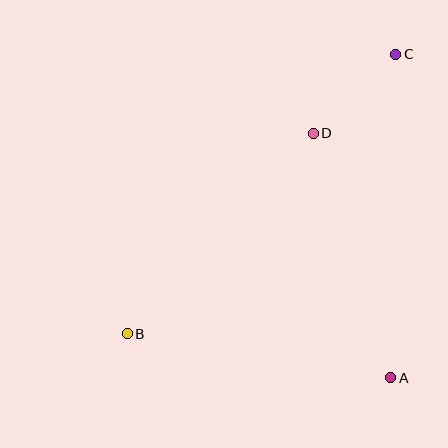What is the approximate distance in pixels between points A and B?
The distance between A and B is approximately 267 pixels.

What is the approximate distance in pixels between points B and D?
The distance between B and D is approximately 273 pixels.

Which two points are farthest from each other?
Points B and C are farthest from each other.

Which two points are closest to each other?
Points C and D are closest to each other.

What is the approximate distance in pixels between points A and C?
The distance between A and C is approximately 324 pixels.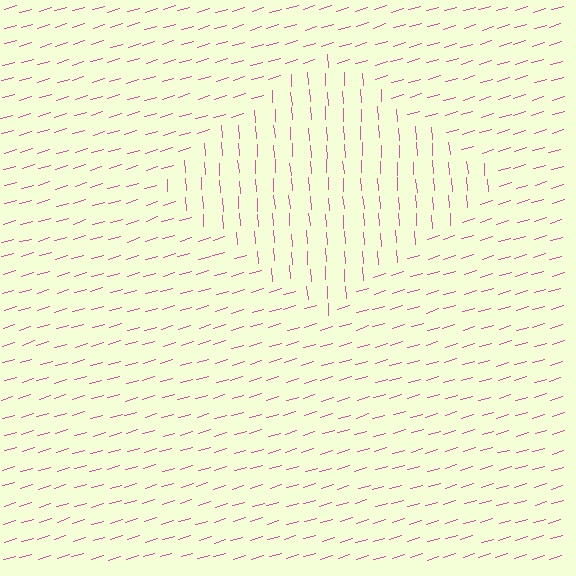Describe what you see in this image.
The image is filled with small pink line segments. A diamond region in the image has lines oriented differently from the surrounding lines, creating a visible texture boundary.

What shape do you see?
I see a diamond.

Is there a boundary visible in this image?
Yes, there is a texture boundary formed by a change in line orientation.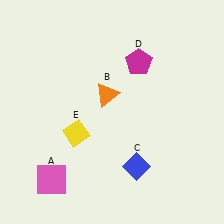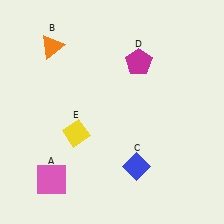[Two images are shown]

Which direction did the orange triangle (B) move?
The orange triangle (B) moved left.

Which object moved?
The orange triangle (B) moved left.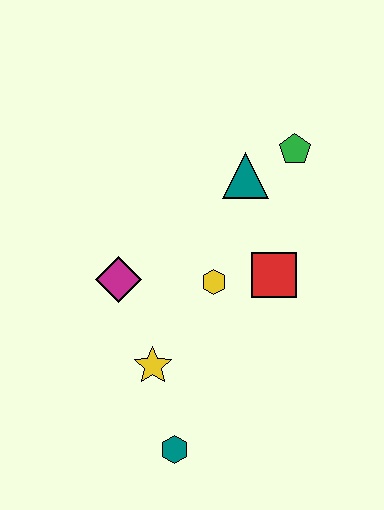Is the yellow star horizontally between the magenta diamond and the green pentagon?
Yes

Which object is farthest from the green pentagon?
The teal hexagon is farthest from the green pentagon.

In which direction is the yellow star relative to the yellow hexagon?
The yellow star is below the yellow hexagon.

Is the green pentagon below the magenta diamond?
No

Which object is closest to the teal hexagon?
The yellow star is closest to the teal hexagon.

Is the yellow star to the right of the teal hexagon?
No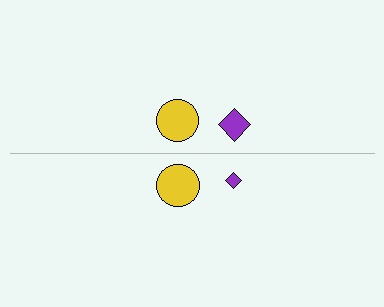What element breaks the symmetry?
The purple diamond on the bottom side has a different size than its mirror counterpart.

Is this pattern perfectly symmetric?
No, the pattern is not perfectly symmetric. The purple diamond on the bottom side has a different size than its mirror counterpart.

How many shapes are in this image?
There are 4 shapes in this image.